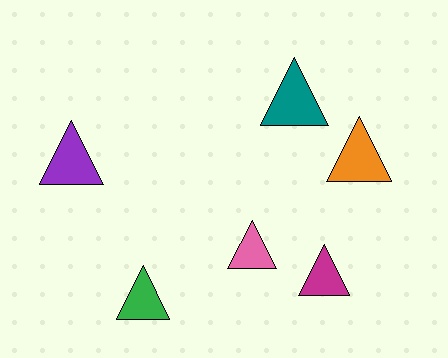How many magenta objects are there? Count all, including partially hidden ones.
There is 1 magenta object.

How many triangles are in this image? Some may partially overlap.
There are 6 triangles.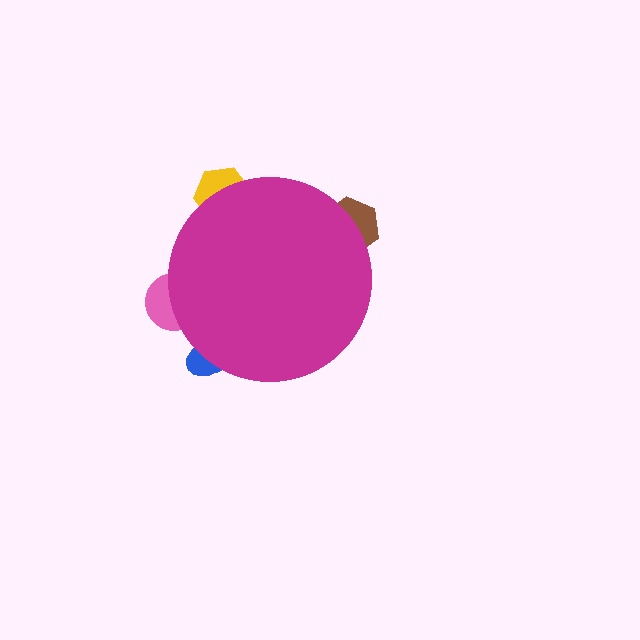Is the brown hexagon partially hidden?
Yes, the brown hexagon is partially hidden behind the magenta circle.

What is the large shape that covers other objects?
A magenta circle.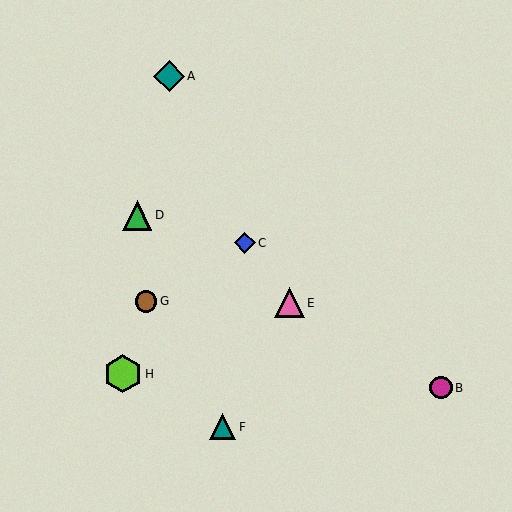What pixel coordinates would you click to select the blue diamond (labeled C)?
Click at (245, 243) to select the blue diamond C.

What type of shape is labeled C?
Shape C is a blue diamond.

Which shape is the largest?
The lime hexagon (labeled H) is the largest.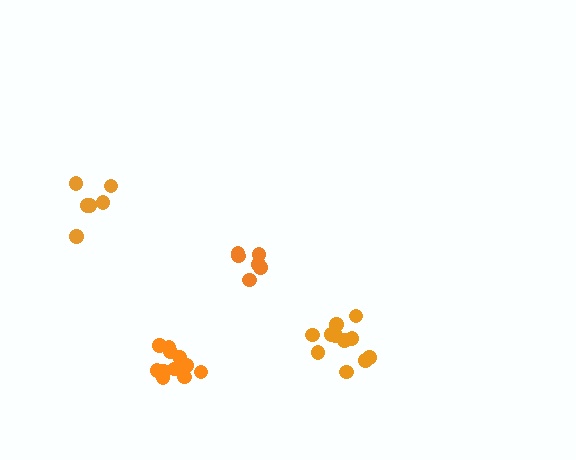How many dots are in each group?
Group 1: 6 dots, Group 2: 6 dots, Group 3: 11 dots, Group 4: 11 dots (34 total).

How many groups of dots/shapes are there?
There are 4 groups.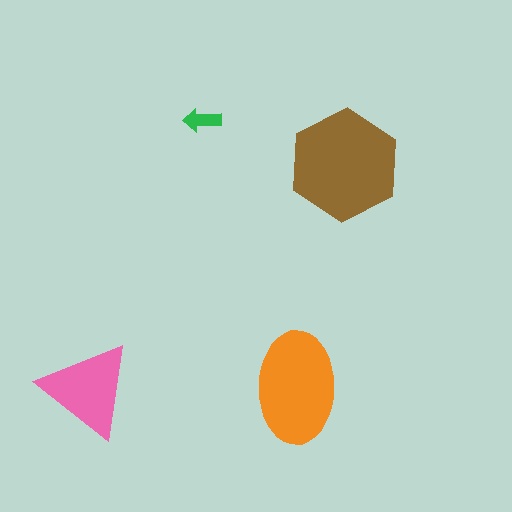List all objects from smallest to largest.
The green arrow, the pink triangle, the orange ellipse, the brown hexagon.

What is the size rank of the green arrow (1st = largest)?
4th.